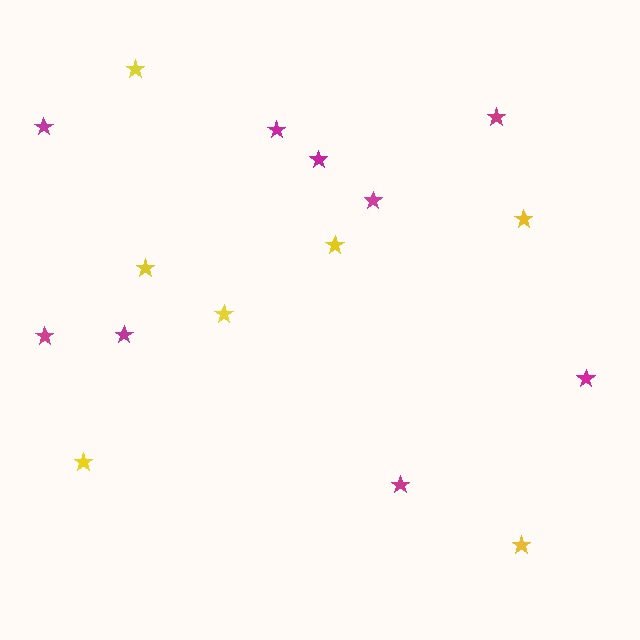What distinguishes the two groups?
There are 2 groups: one group of magenta stars (9) and one group of yellow stars (7).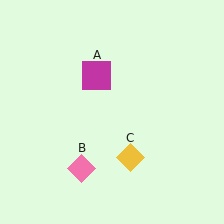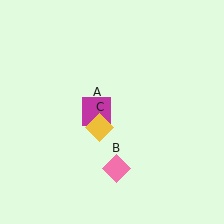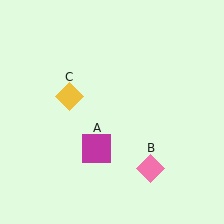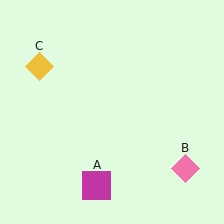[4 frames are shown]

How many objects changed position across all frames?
3 objects changed position: magenta square (object A), pink diamond (object B), yellow diamond (object C).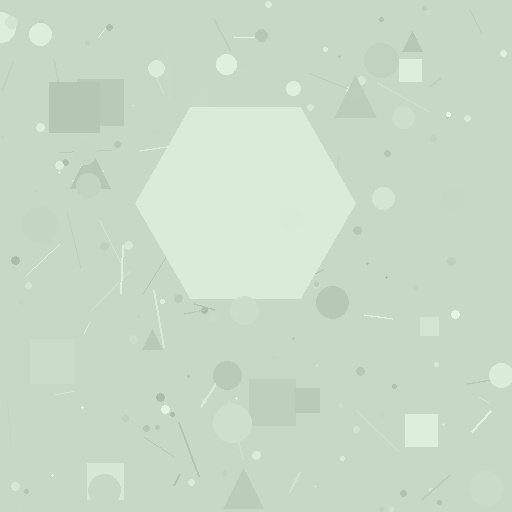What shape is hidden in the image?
A hexagon is hidden in the image.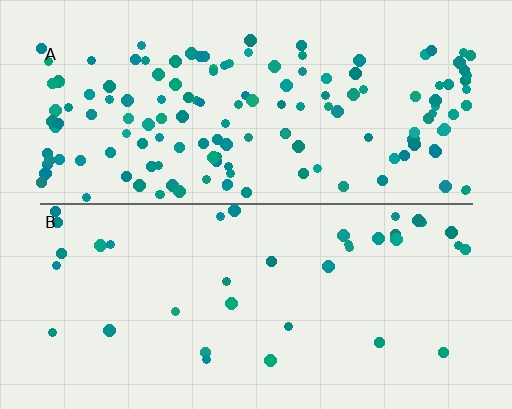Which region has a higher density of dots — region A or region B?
A (the top).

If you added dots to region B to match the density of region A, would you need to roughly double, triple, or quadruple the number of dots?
Approximately quadruple.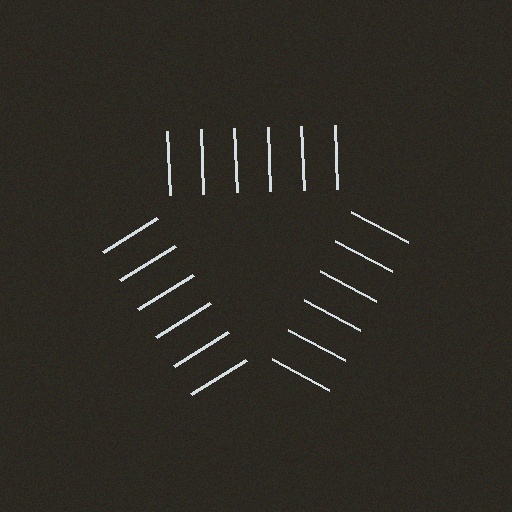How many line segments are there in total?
18 — 6 along each of the 3 edges.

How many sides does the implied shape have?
3 sides — the line-ends trace a triangle.